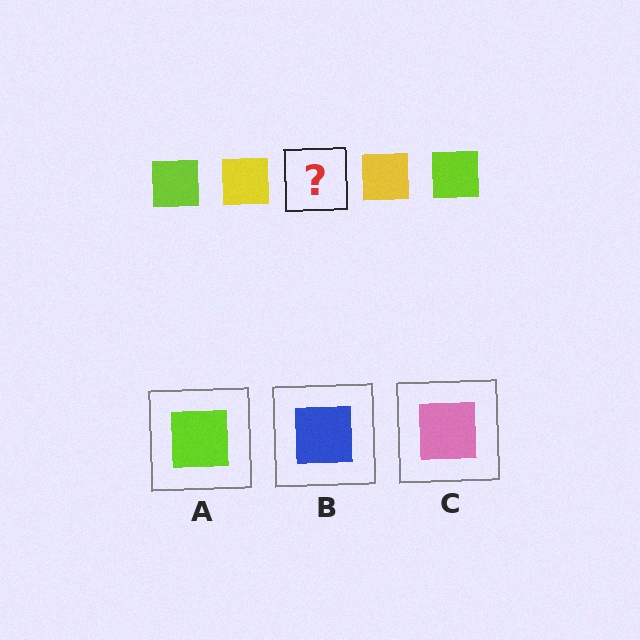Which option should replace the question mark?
Option A.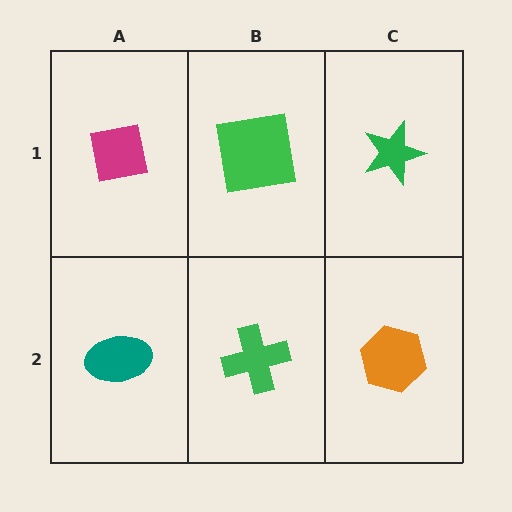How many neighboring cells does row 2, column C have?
2.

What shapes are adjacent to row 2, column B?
A green square (row 1, column B), a teal ellipse (row 2, column A), an orange hexagon (row 2, column C).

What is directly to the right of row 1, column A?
A green square.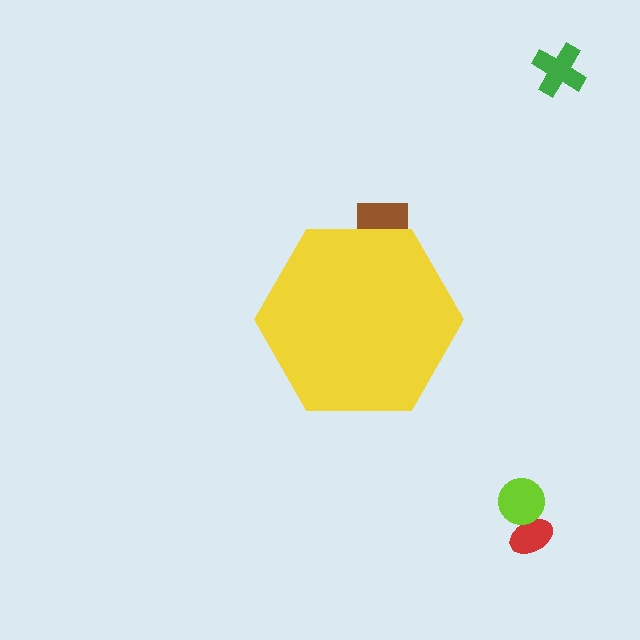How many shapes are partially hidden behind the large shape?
1 shape is partially hidden.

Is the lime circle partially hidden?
No, the lime circle is fully visible.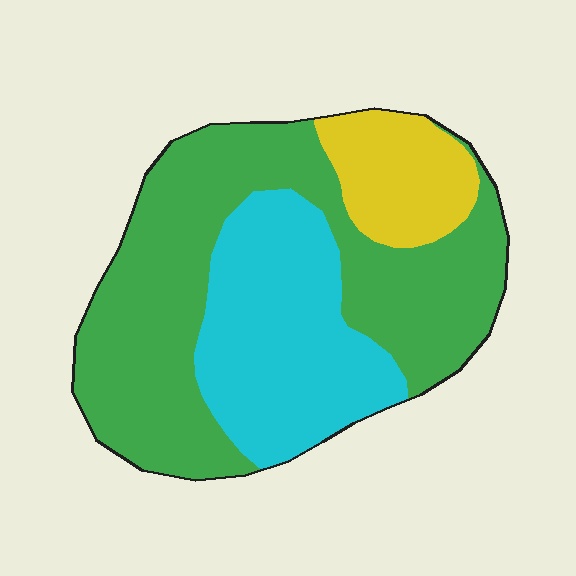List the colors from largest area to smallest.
From largest to smallest: green, cyan, yellow.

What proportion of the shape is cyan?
Cyan covers roughly 30% of the shape.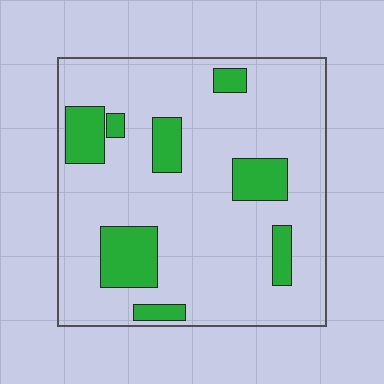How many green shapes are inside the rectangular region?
8.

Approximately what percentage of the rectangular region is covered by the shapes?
Approximately 20%.